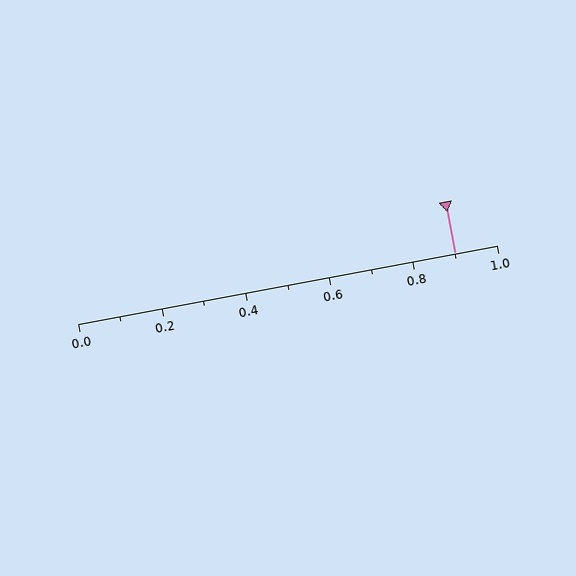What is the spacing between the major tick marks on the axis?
The major ticks are spaced 0.2 apart.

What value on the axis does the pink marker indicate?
The marker indicates approximately 0.9.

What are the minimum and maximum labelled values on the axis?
The axis runs from 0.0 to 1.0.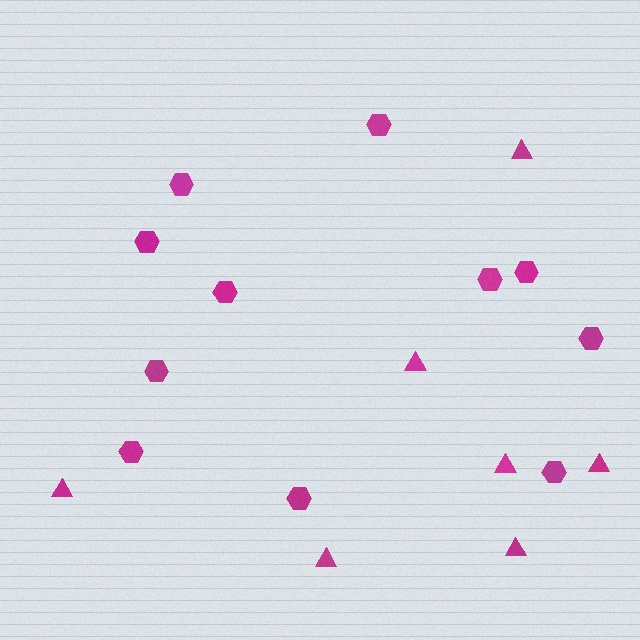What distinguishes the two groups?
There are 2 groups: one group of triangles (7) and one group of hexagons (11).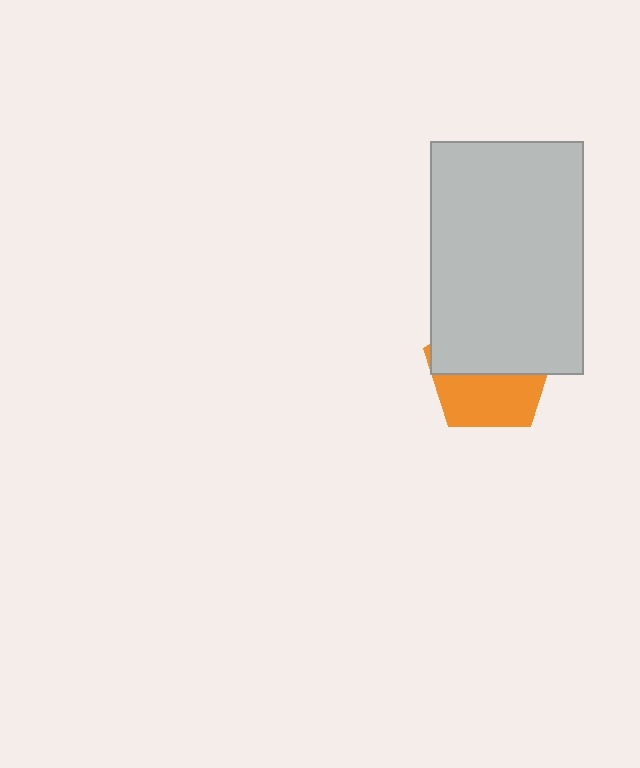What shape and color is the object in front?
The object in front is a light gray rectangle.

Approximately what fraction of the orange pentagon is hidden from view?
Roughly 55% of the orange pentagon is hidden behind the light gray rectangle.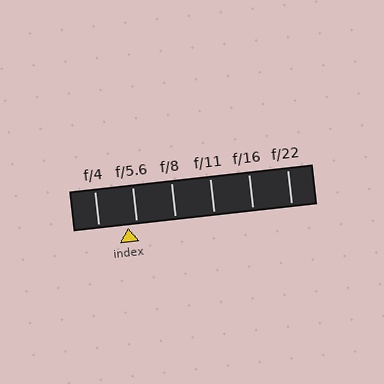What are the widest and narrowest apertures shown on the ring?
The widest aperture shown is f/4 and the narrowest is f/22.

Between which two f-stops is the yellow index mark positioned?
The index mark is between f/4 and f/5.6.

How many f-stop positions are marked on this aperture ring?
There are 6 f-stop positions marked.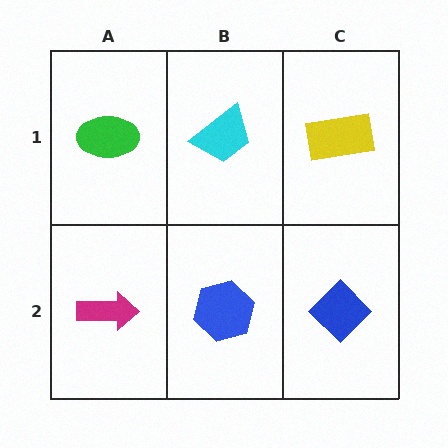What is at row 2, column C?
A blue diamond.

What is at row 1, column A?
A green ellipse.